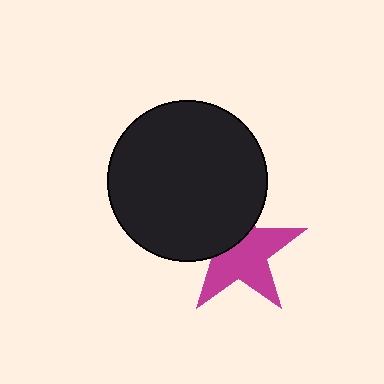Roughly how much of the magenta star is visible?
About half of it is visible (roughly 62%).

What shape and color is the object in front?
The object in front is a black circle.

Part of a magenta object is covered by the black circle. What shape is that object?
It is a star.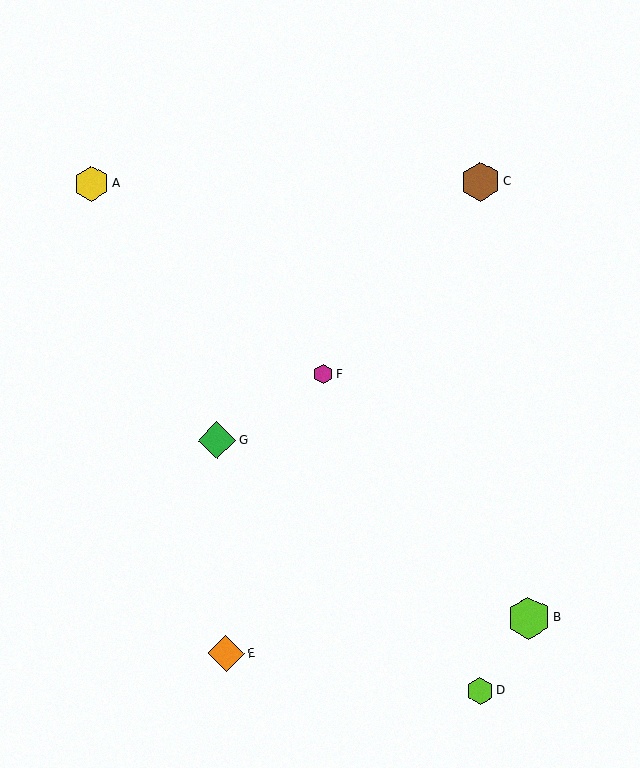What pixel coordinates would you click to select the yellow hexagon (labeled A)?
Click at (91, 183) to select the yellow hexagon A.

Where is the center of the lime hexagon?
The center of the lime hexagon is at (529, 618).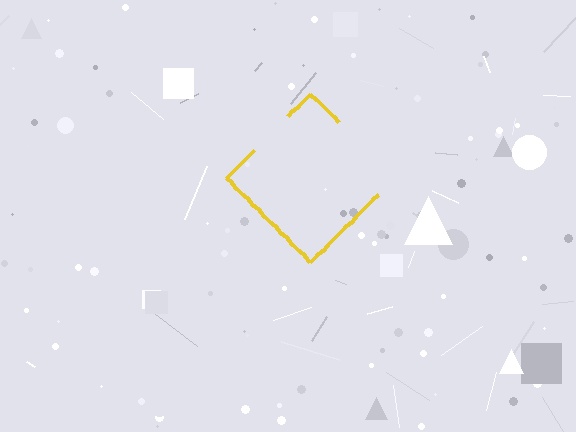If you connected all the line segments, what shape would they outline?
They would outline a diamond.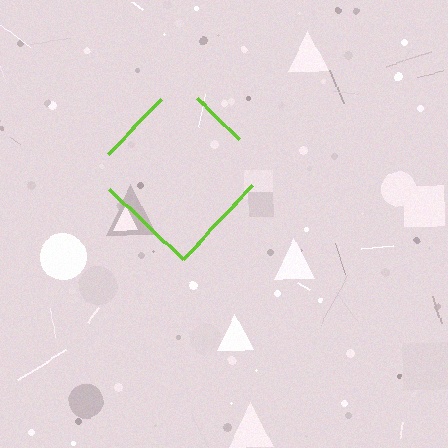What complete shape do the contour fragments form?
The contour fragments form a diamond.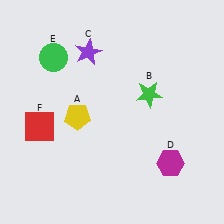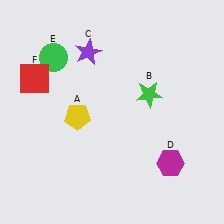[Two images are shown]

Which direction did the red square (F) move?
The red square (F) moved up.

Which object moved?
The red square (F) moved up.